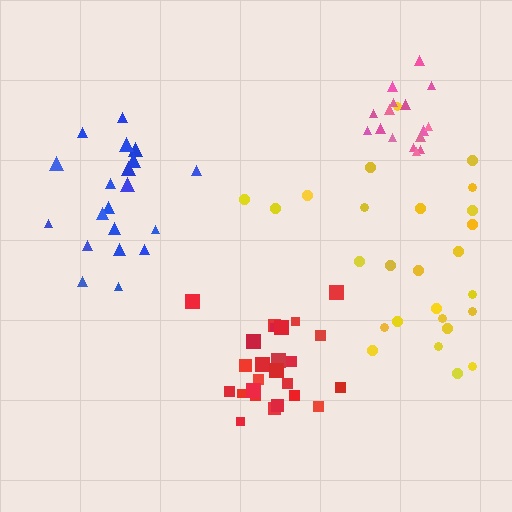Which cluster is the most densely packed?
Pink.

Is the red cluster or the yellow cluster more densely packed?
Red.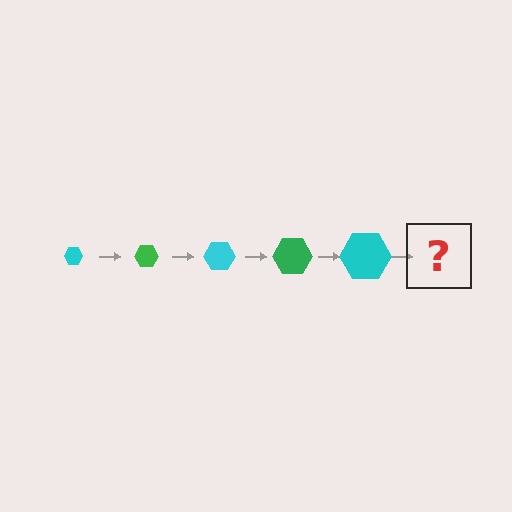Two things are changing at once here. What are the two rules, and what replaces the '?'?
The two rules are that the hexagon grows larger each step and the color cycles through cyan and green. The '?' should be a green hexagon, larger than the previous one.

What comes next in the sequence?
The next element should be a green hexagon, larger than the previous one.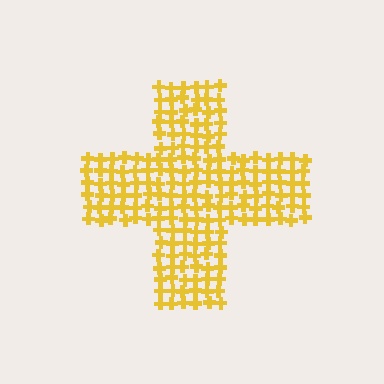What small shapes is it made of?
It is made of small crosses.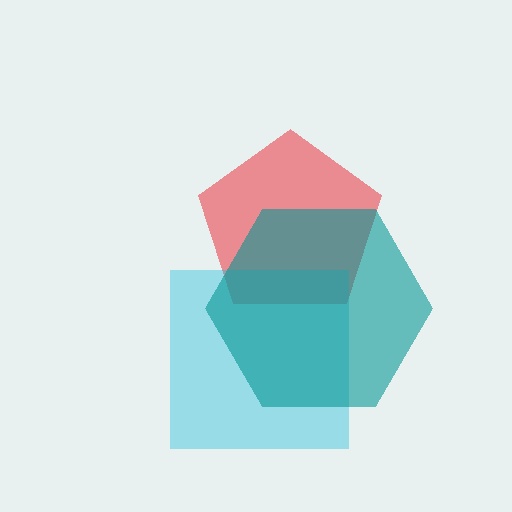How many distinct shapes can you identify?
There are 3 distinct shapes: a red pentagon, a cyan square, a teal hexagon.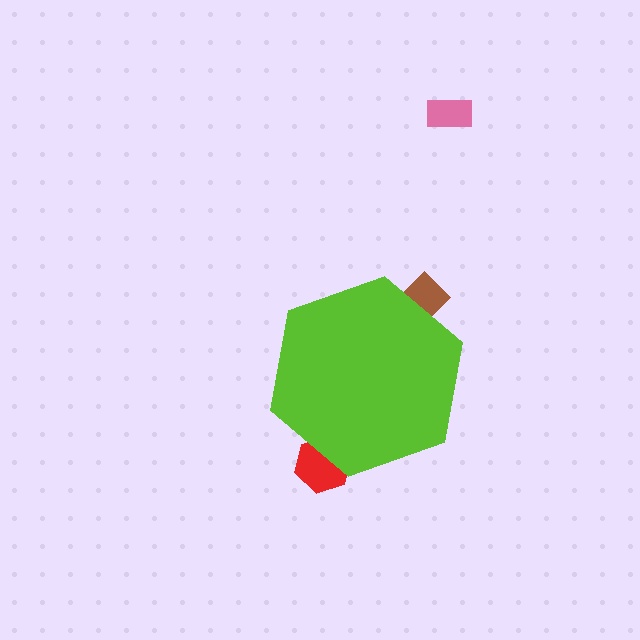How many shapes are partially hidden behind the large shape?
2 shapes are partially hidden.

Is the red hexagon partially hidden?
Yes, the red hexagon is partially hidden behind the lime hexagon.